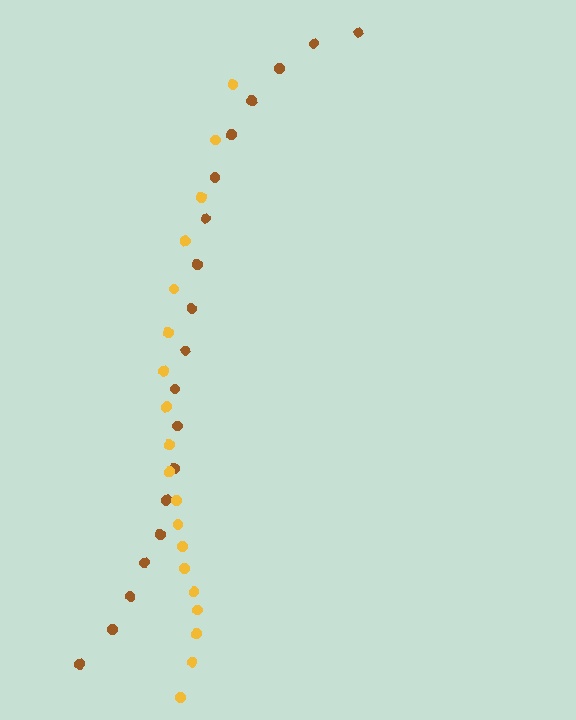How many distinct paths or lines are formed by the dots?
There are 2 distinct paths.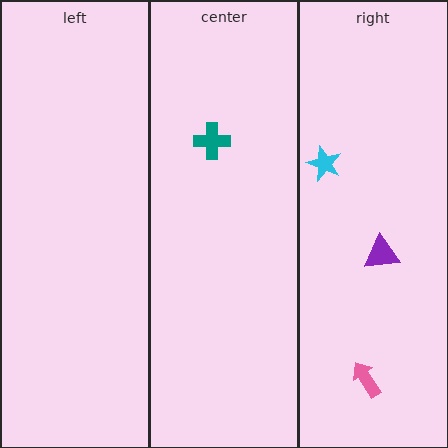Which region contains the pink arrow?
The right region.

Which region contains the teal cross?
The center region.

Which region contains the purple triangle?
The right region.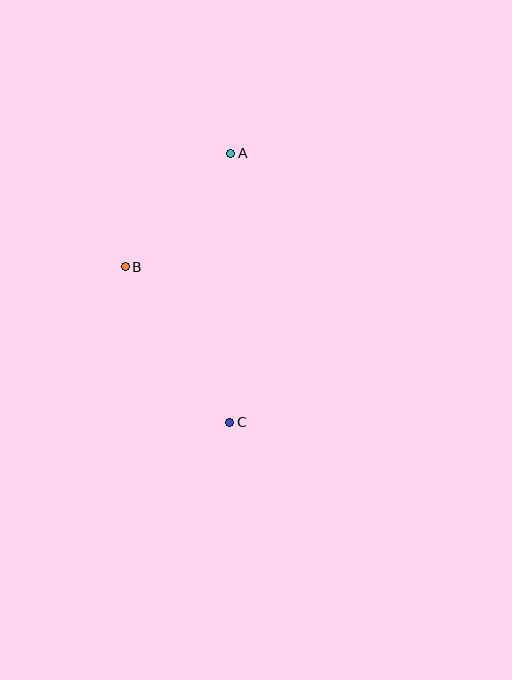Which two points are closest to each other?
Points A and B are closest to each other.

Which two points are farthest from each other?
Points A and C are farthest from each other.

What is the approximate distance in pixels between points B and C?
The distance between B and C is approximately 187 pixels.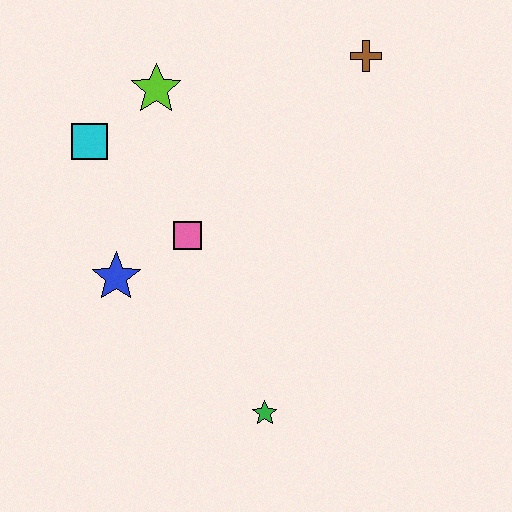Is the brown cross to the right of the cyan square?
Yes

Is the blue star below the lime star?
Yes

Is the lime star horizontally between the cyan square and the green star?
Yes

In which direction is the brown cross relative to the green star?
The brown cross is above the green star.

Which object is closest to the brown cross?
The lime star is closest to the brown cross.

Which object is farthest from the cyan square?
The green star is farthest from the cyan square.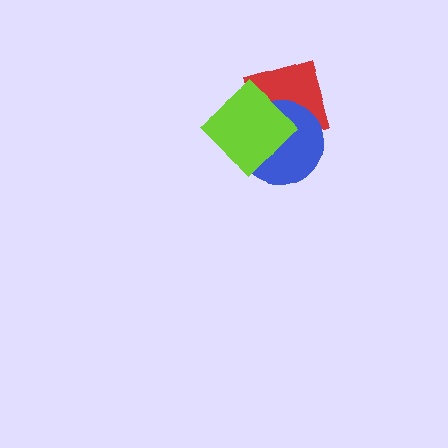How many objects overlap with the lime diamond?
2 objects overlap with the lime diamond.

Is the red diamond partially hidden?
Yes, it is partially covered by another shape.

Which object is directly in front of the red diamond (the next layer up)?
The blue circle is directly in front of the red diamond.